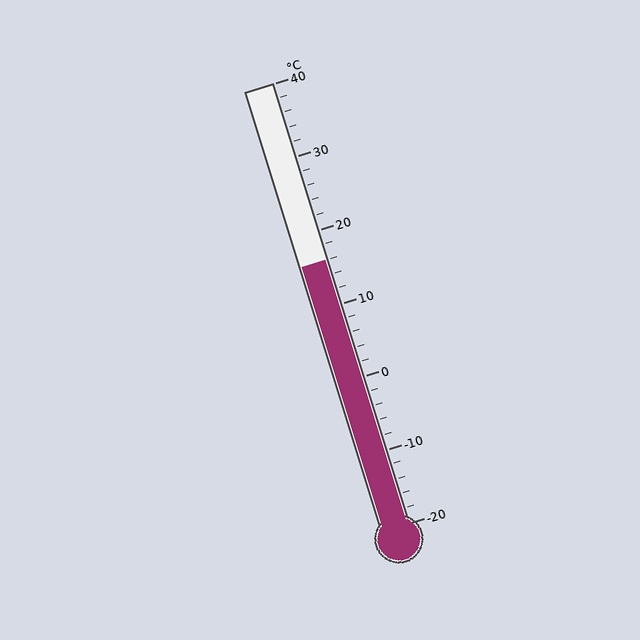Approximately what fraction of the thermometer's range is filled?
The thermometer is filled to approximately 60% of its range.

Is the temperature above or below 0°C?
The temperature is above 0°C.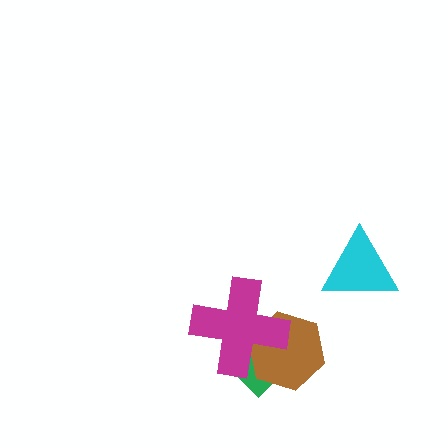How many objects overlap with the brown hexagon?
2 objects overlap with the brown hexagon.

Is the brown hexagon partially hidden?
Yes, it is partially covered by another shape.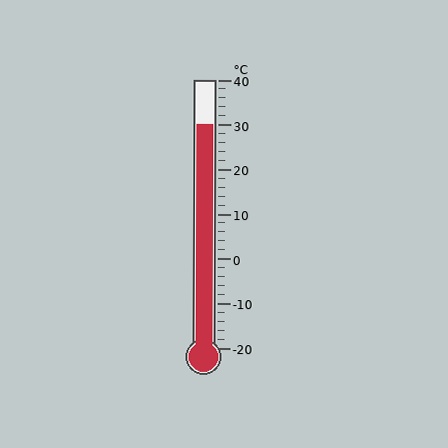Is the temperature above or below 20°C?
The temperature is above 20°C.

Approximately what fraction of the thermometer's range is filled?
The thermometer is filled to approximately 85% of its range.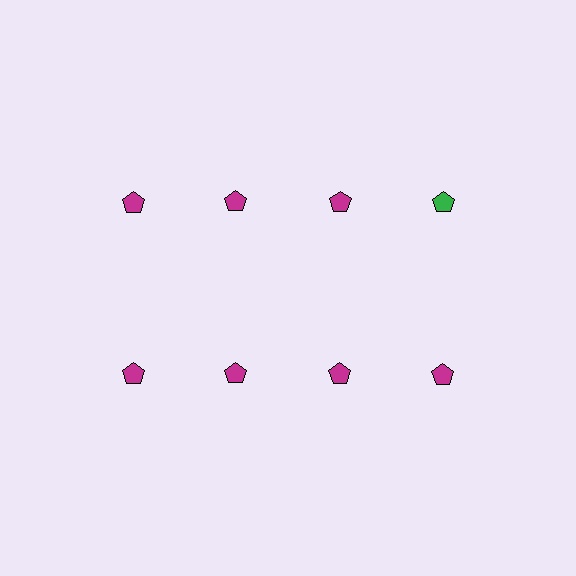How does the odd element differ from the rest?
It has a different color: green instead of magenta.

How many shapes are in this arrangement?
There are 8 shapes arranged in a grid pattern.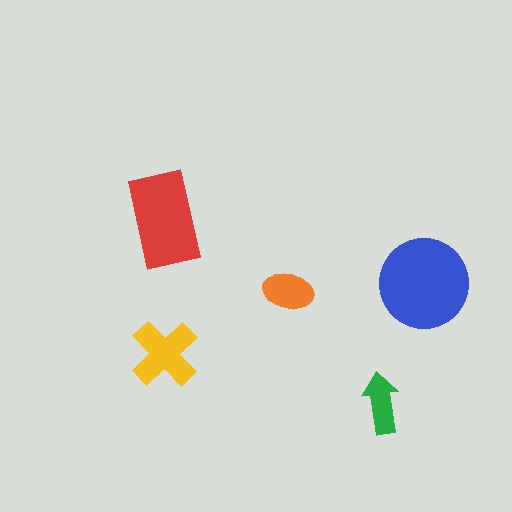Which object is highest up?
The red rectangle is topmost.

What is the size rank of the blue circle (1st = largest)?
1st.